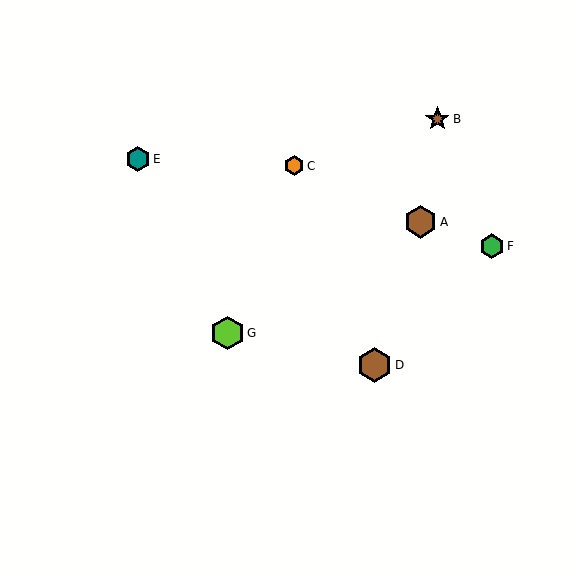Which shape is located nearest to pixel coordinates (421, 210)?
The brown hexagon (labeled A) at (421, 222) is nearest to that location.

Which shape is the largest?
The brown hexagon (labeled D) is the largest.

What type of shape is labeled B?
Shape B is a brown star.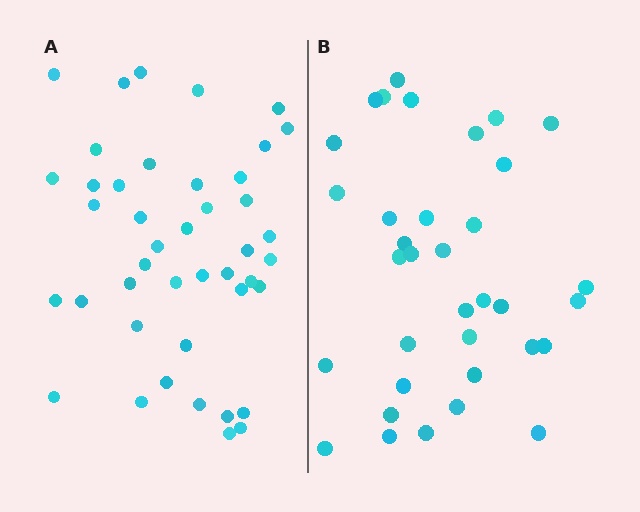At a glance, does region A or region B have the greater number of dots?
Region A (the left region) has more dots.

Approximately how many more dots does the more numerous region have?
Region A has roughly 8 or so more dots than region B.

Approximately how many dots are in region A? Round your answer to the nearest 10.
About 40 dots. (The exact count is 43, which rounds to 40.)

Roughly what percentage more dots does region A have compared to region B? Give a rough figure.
About 25% more.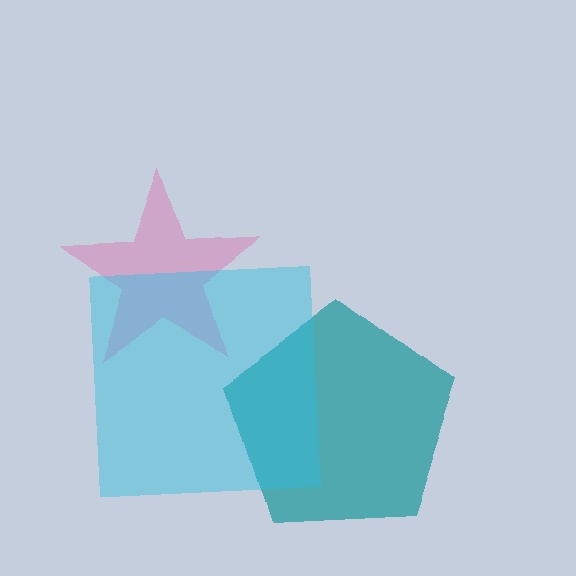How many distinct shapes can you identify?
There are 3 distinct shapes: a pink star, a teal pentagon, a cyan square.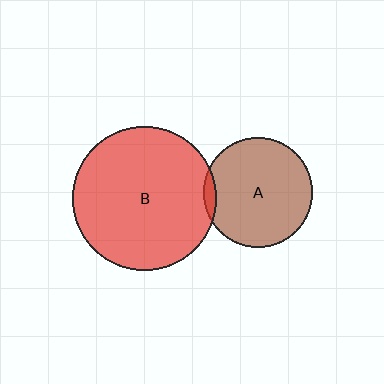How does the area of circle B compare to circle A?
Approximately 1.7 times.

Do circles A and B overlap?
Yes.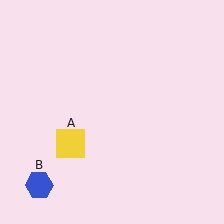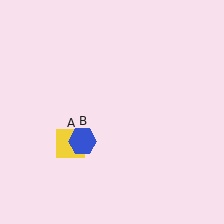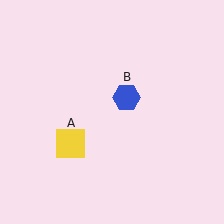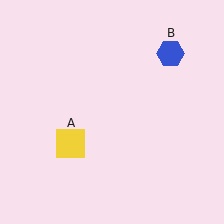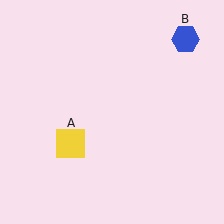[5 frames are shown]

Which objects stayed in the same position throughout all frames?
Yellow square (object A) remained stationary.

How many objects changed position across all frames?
1 object changed position: blue hexagon (object B).